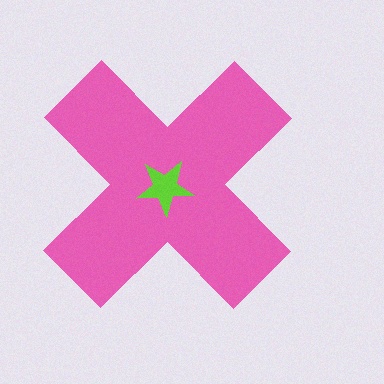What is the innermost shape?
The lime star.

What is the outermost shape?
The pink cross.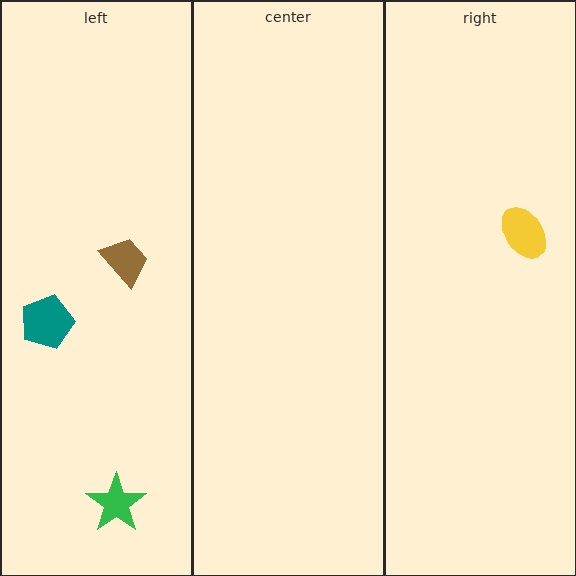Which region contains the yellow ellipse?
The right region.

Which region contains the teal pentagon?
The left region.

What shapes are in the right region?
The yellow ellipse.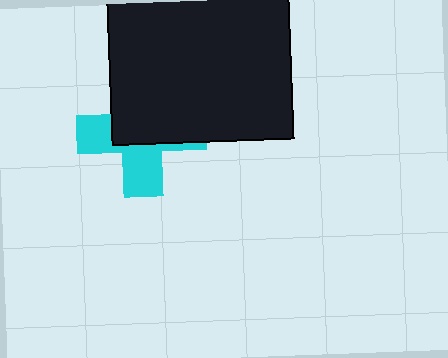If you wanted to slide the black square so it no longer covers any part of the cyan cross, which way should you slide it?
Slide it up — that is the most direct way to separate the two shapes.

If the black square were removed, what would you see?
You would see the complete cyan cross.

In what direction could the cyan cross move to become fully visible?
The cyan cross could move down. That would shift it out from behind the black square entirely.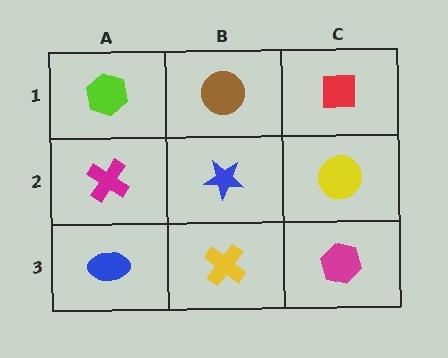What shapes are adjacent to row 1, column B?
A blue star (row 2, column B), a lime hexagon (row 1, column A), a red square (row 1, column C).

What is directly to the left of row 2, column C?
A blue star.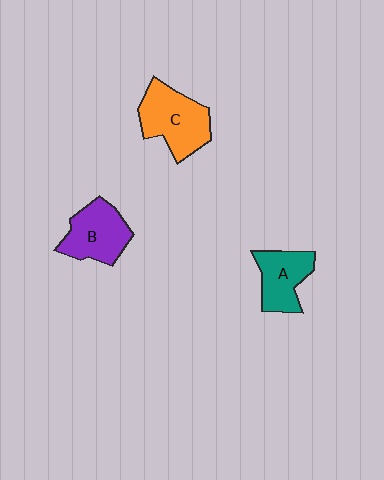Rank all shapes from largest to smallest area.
From largest to smallest: C (orange), B (purple), A (teal).